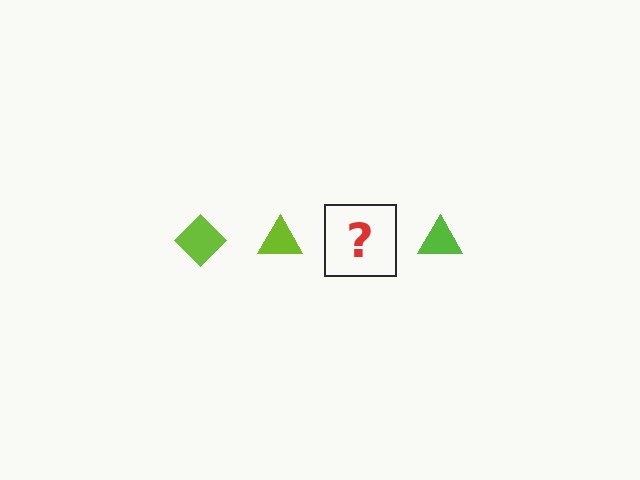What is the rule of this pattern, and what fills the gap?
The rule is that the pattern cycles through diamond, triangle shapes in lime. The gap should be filled with a lime diamond.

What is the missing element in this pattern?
The missing element is a lime diamond.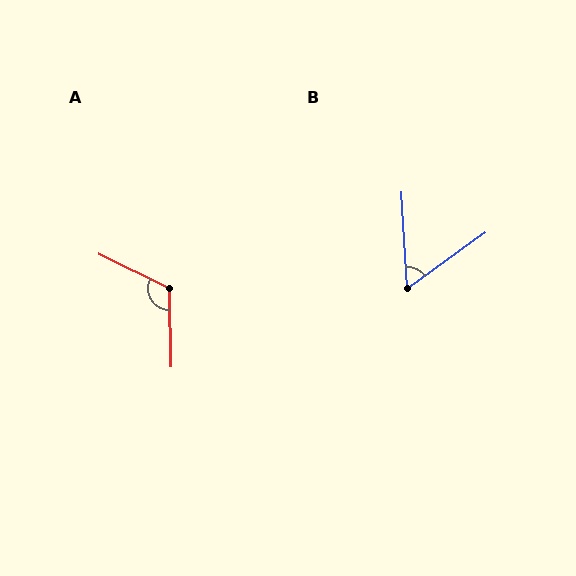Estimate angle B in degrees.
Approximately 58 degrees.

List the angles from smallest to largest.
B (58°), A (117°).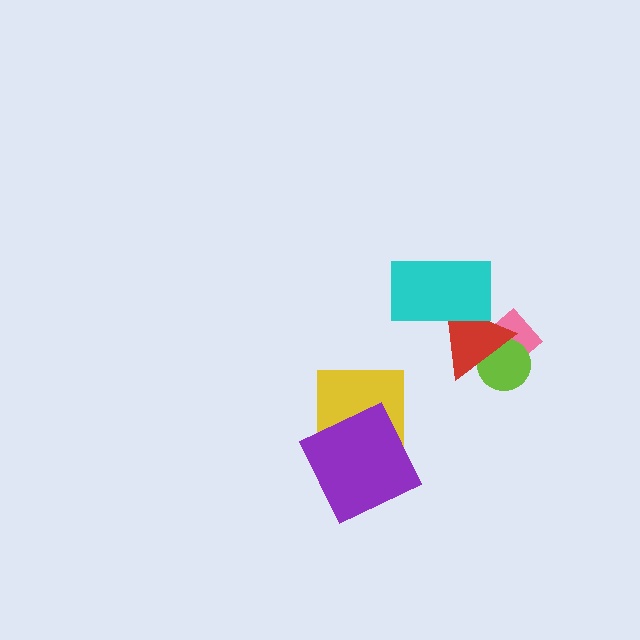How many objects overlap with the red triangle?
3 objects overlap with the red triangle.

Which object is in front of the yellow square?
The purple square is in front of the yellow square.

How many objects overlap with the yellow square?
1 object overlaps with the yellow square.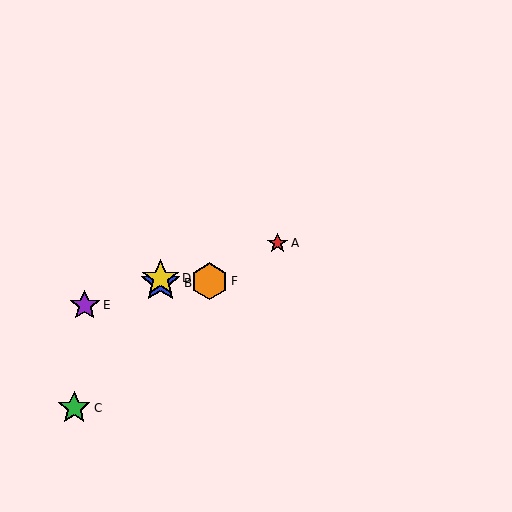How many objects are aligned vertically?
2 objects (B, D) are aligned vertically.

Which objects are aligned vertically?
Objects B, D are aligned vertically.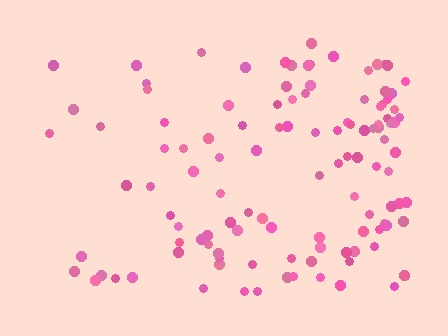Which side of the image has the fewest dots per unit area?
The left.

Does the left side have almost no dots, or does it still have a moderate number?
Still a moderate number, just noticeably fewer than the right.